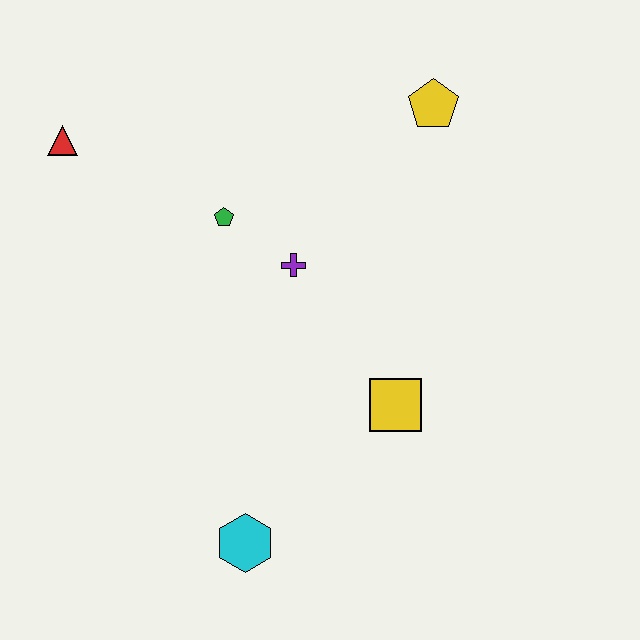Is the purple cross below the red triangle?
Yes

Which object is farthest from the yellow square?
The red triangle is farthest from the yellow square.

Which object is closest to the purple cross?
The green pentagon is closest to the purple cross.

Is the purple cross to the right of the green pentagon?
Yes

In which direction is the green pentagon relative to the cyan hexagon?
The green pentagon is above the cyan hexagon.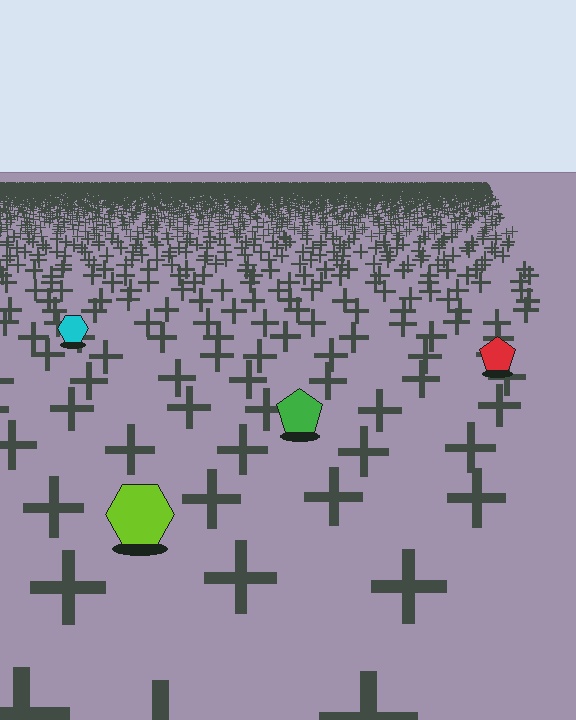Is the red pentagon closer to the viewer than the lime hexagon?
No. The lime hexagon is closer — you can tell from the texture gradient: the ground texture is coarser near it.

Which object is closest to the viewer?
The lime hexagon is closest. The texture marks near it are larger and more spread out.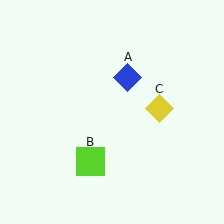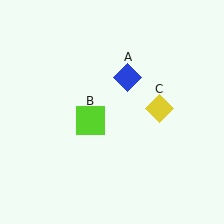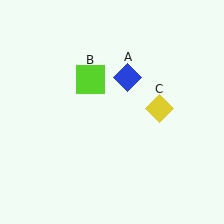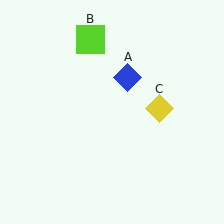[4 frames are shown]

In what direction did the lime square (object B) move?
The lime square (object B) moved up.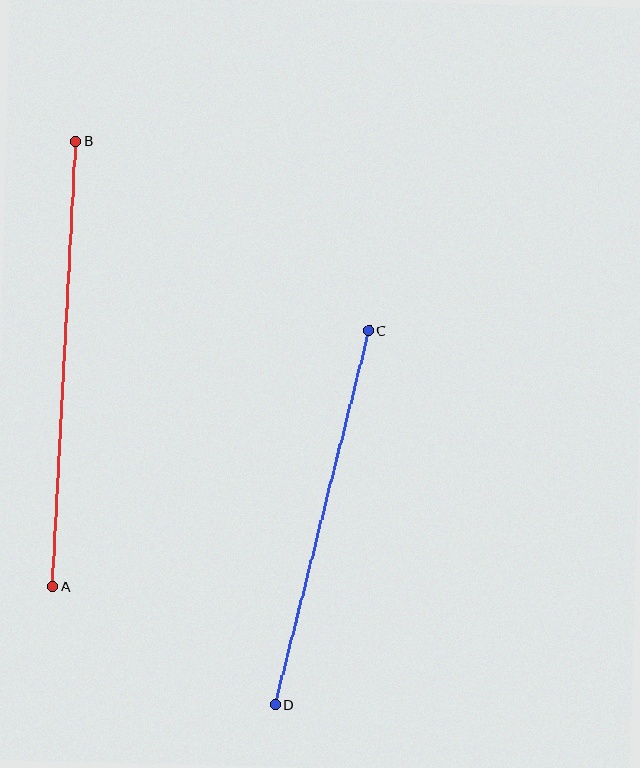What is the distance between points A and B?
The distance is approximately 446 pixels.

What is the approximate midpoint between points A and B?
The midpoint is at approximately (64, 364) pixels.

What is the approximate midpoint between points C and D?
The midpoint is at approximately (322, 518) pixels.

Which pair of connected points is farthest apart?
Points A and B are farthest apart.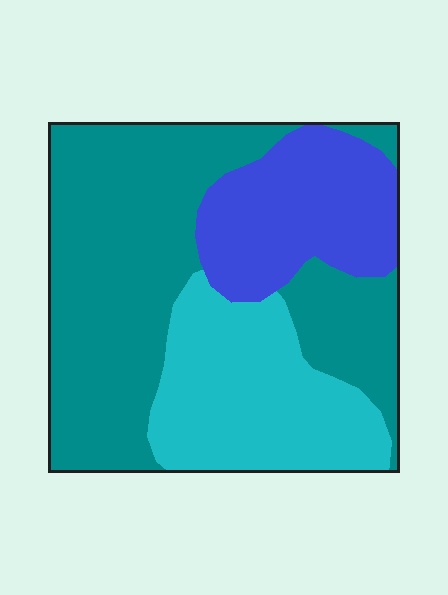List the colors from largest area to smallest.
From largest to smallest: teal, cyan, blue.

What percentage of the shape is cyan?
Cyan takes up between a sixth and a third of the shape.